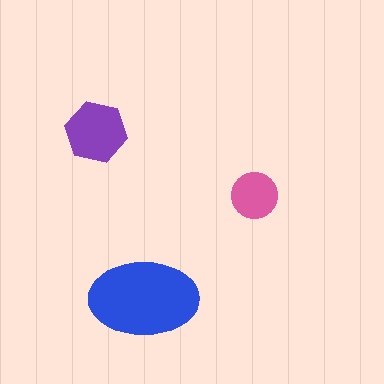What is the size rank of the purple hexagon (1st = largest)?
2nd.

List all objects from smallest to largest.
The pink circle, the purple hexagon, the blue ellipse.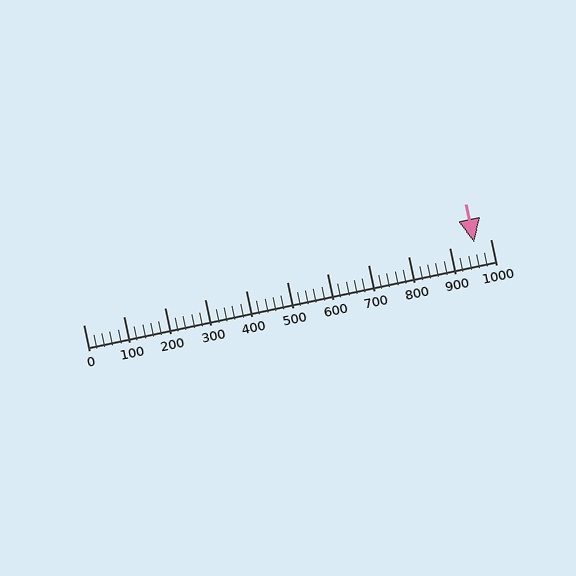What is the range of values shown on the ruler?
The ruler shows values from 0 to 1000.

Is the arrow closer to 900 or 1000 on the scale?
The arrow is closer to 1000.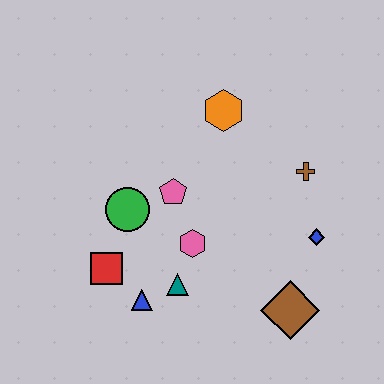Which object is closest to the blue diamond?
The brown cross is closest to the blue diamond.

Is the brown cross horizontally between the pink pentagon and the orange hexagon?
No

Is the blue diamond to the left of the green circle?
No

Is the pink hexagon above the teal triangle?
Yes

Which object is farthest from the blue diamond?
The red square is farthest from the blue diamond.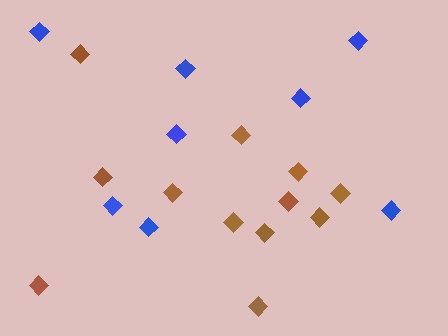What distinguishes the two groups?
There are 2 groups: one group of blue diamonds (8) and one group of brown diamonds (12).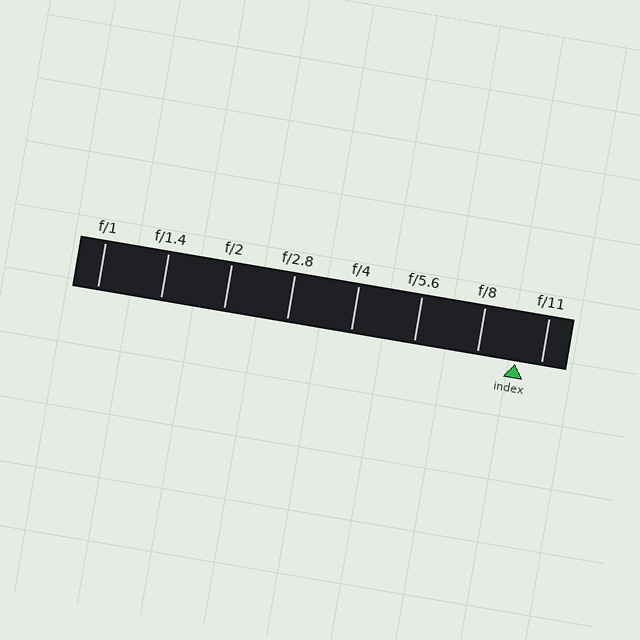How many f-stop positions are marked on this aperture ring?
There are 8 f-stop positions marked.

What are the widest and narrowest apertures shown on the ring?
The widest aperture shown is f/1 and the narrowest is f/11.